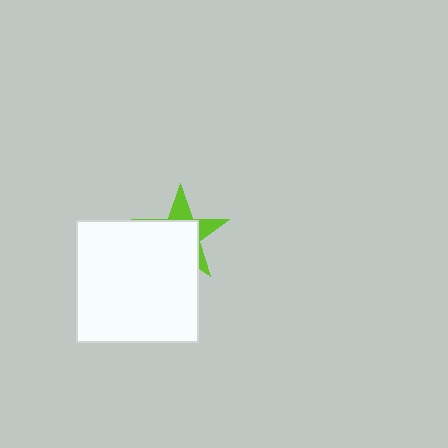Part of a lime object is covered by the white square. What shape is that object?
It is a star.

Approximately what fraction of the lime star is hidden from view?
Roughly 69% of the lime star is hidden behind the white square.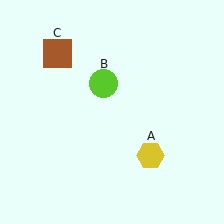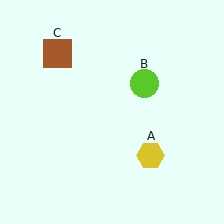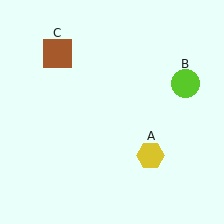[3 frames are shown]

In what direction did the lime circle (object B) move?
The lime circle (object B) moved right.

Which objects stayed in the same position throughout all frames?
Yellow hexagon (object A) and brown square (object C) remained stationary.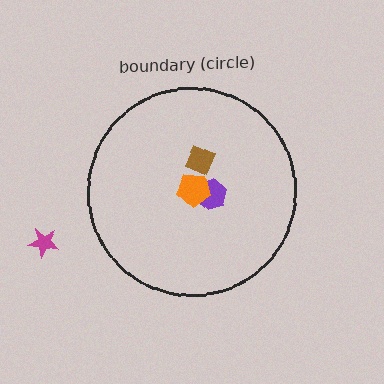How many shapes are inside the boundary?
3 inside, 1 outside.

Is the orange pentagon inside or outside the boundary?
Inside.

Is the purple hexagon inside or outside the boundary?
Inside.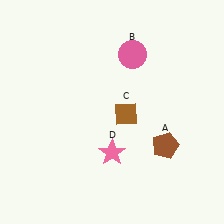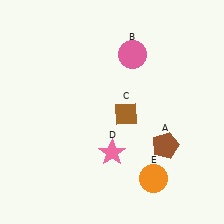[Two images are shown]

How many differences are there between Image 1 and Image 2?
There is 1 difference between the two images.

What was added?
An orange circle (E) was added in Image 2.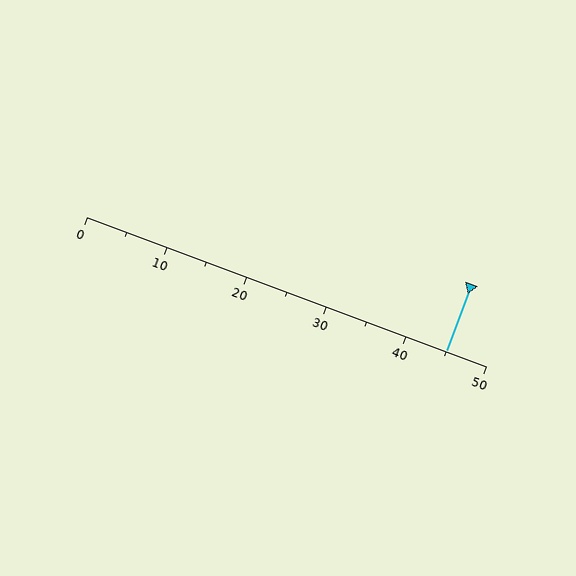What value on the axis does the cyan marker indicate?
The marker indicates approximately 45.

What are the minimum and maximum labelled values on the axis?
The axis runs from 0 to 50.